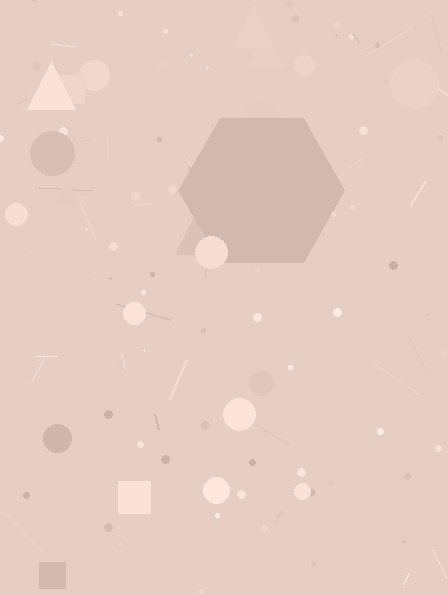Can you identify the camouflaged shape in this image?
The camouflaged shape is a hexagon.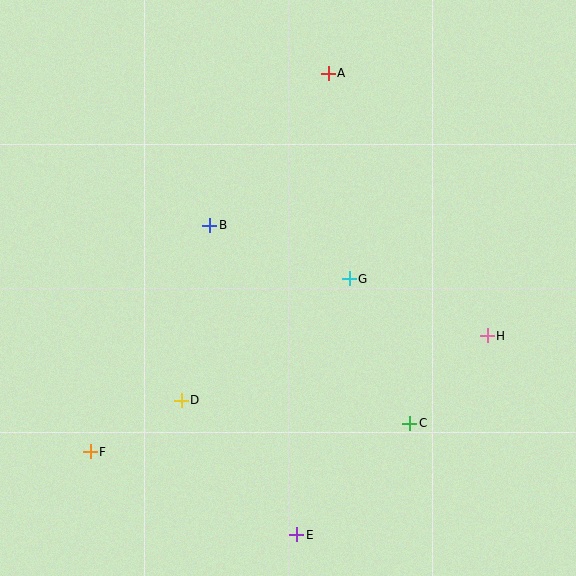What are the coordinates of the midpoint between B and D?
The midpoint between B and D is at (195, 313).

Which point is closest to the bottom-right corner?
Point C is closest to the bottom-right corner.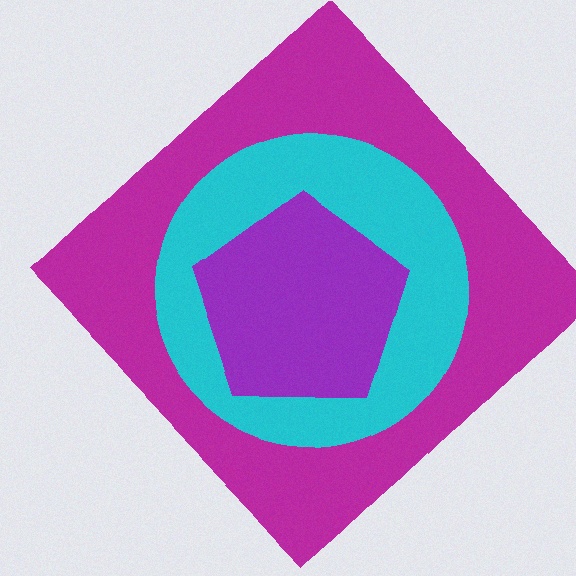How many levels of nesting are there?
3.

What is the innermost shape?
The purple pentagon.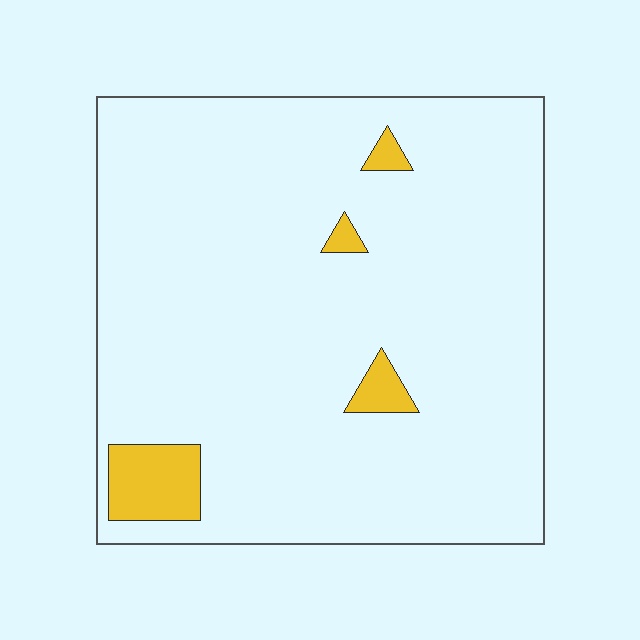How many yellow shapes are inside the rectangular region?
4.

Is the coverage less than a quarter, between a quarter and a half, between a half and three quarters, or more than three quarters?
Less than a quarter.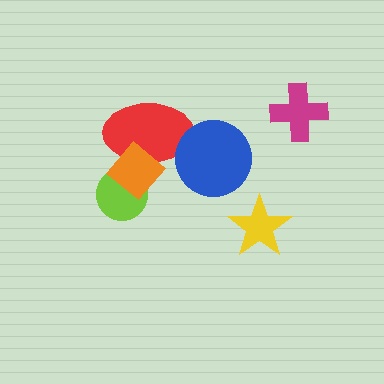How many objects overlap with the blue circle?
1 object overlaps with the blue circle.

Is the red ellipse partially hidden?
Yes, it is partially covered by another shape.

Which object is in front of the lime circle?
The orange diamond is in front of the lime circle.